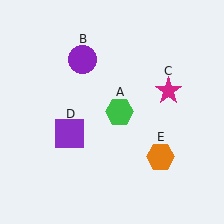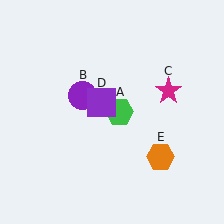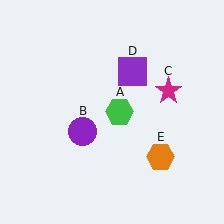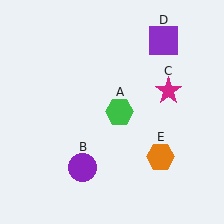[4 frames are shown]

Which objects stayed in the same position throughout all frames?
Green hexagon (object A) and magenta star (object C) and orange hexagon (object E) remained stationary.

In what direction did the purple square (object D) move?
The purple square (object D) moved up and to the right.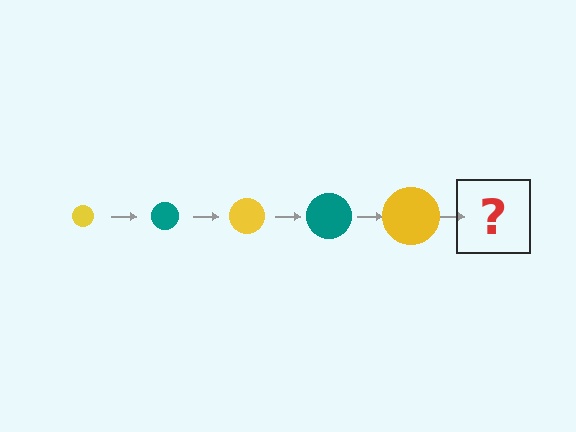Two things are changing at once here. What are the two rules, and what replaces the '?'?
The two rules are that the circle grows larger each step and the color cycles through yellow and teal. The '?' should be a teal circle, larger than the previous one.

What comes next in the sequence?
The next element should be a teal circle, larger than the previous one.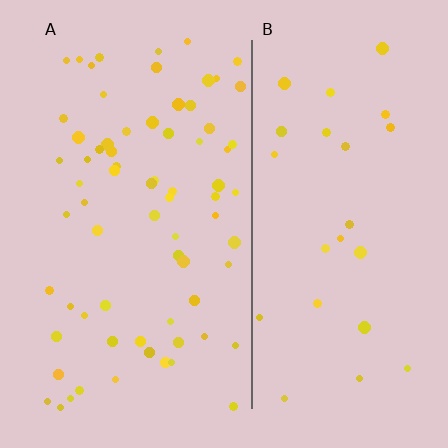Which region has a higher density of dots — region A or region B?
A (the left).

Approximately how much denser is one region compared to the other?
Approximately 2.7× — region A over region B.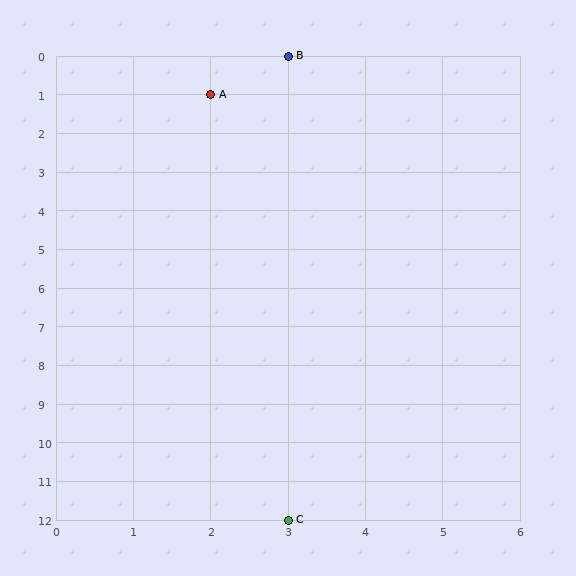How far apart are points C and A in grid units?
Points C and A are 1 column and 11 rows apart (about 11.0 grid units diagonally).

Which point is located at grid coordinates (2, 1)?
Point A is at (2, 1).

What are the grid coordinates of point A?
Point A is at grid coordinates (2, 1).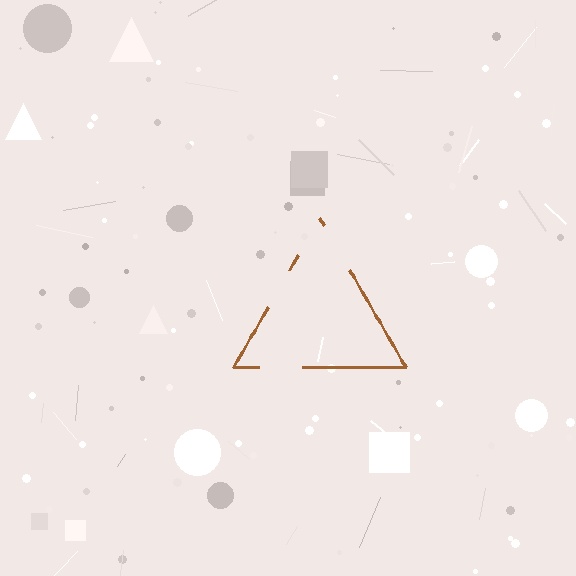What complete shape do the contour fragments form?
The contour fragments form a triangle.